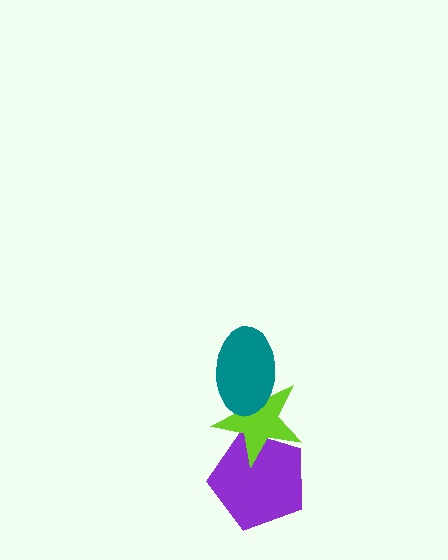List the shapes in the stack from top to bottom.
From top to bottom: the teal ellipse, the lime star, the purple pentagon.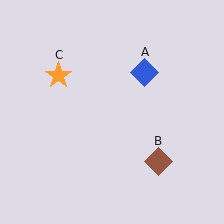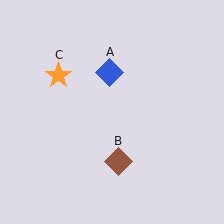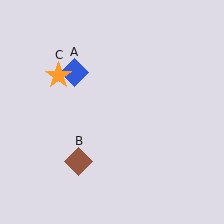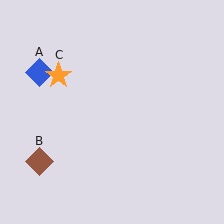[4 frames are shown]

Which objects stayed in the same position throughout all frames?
Orange star (object C) remained stationary.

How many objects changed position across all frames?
2 objects changed position: blue diamond (object A), brown diamond (object B).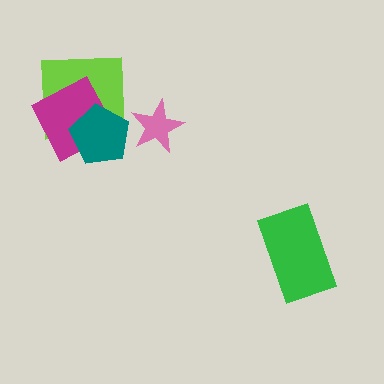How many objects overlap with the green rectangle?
0 objects overlap with the green rectangle.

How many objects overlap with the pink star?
0 objects overlap with the pink star.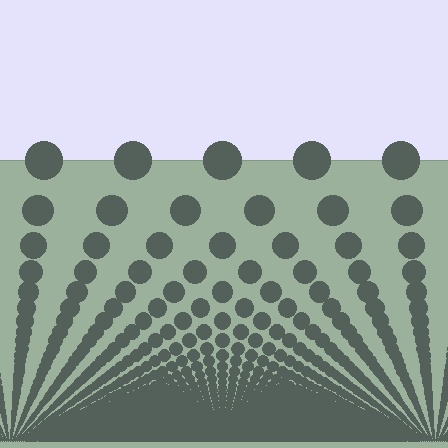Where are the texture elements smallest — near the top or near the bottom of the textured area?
Near the bottom.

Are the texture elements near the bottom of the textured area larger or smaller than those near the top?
Smaller. The gradient is inverted — elements near the bottom are smaller and denser.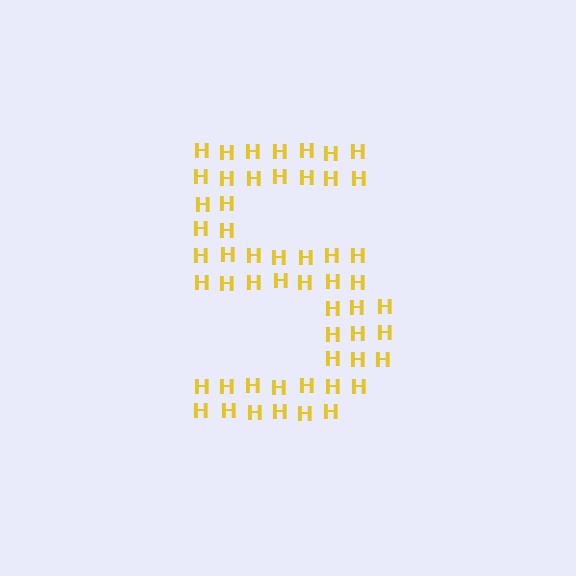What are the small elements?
The small elements are letter H's.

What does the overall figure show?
The overall figure shows the digit 5.